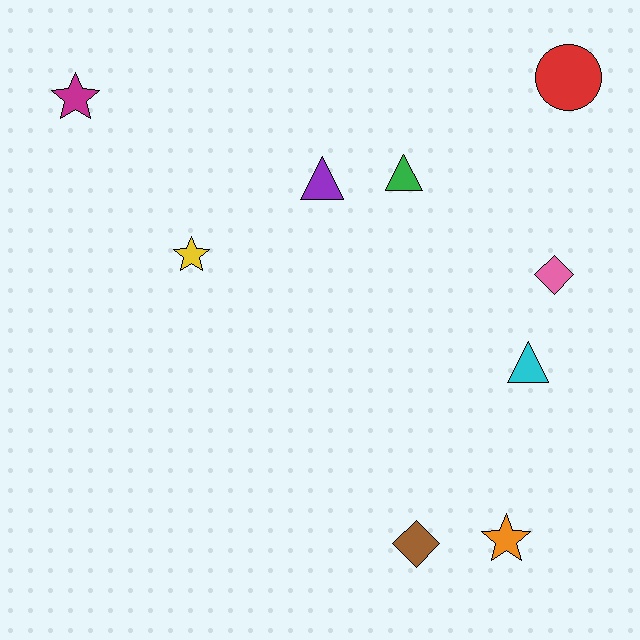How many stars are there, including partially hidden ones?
There are 3 stars.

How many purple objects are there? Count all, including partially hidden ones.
There is 1 purple object.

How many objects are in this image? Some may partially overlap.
There are 9 objects.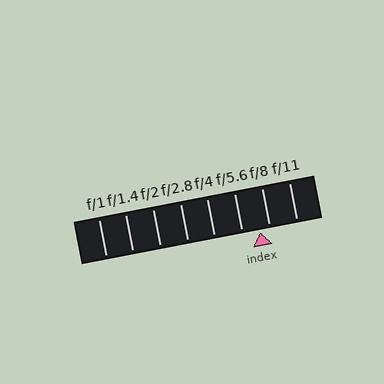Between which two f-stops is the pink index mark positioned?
The index mark is between f/5.6 and f/8.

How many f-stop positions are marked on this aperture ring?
There are 8 f-stop positions marked.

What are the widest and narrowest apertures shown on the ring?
The widest aperture shown is f/1 and the narrowest is f/11.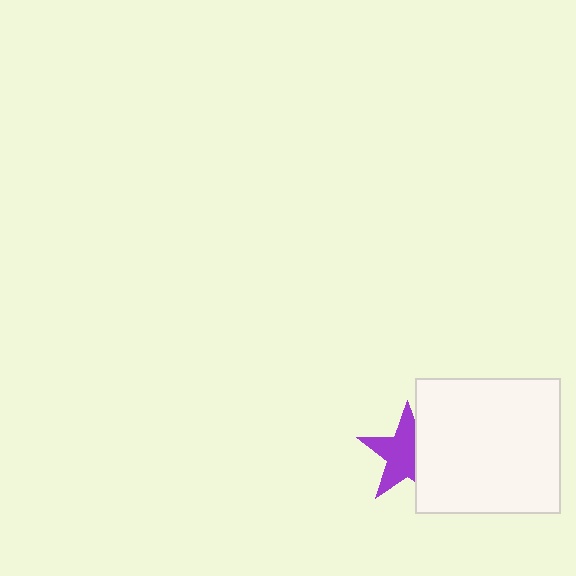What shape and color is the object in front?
The object in front is a white rectangle.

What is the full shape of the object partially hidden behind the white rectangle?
The partially hidden object is a purple star.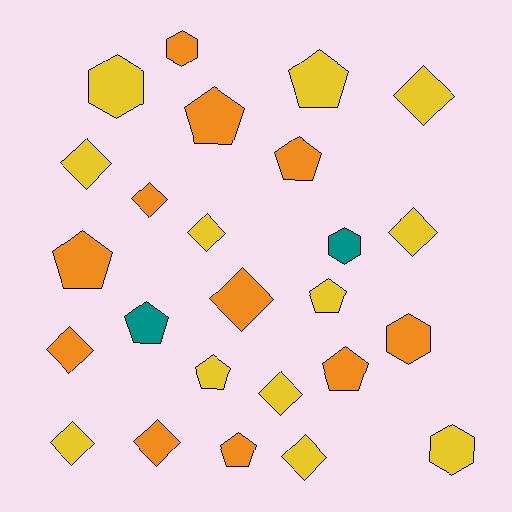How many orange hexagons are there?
There are 2 orange hexagons.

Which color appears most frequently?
Yellow, with 12 objects.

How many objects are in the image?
There are 25 objects.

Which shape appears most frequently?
Diamond, with 11 objects.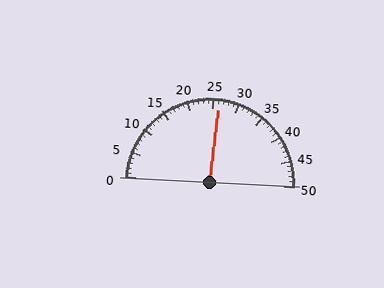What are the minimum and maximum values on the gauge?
The gauge ranges from 0 to 50.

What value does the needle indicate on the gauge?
The needle indicates approximately 26.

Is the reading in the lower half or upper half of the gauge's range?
The reading is in the upper half of the range (0 to 50).